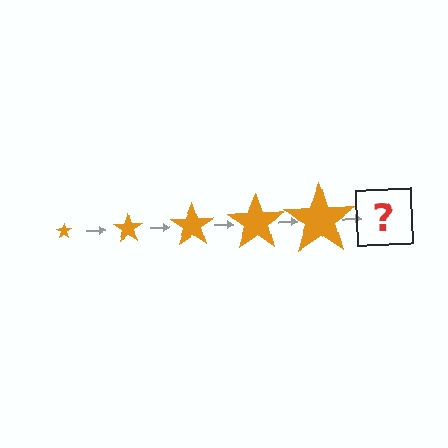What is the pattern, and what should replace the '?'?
The pattern is that the star gets progressively larger each step. The '?' should be an orange star, larger than the previous one.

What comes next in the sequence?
The next element should be an orange star, larger than the previous one.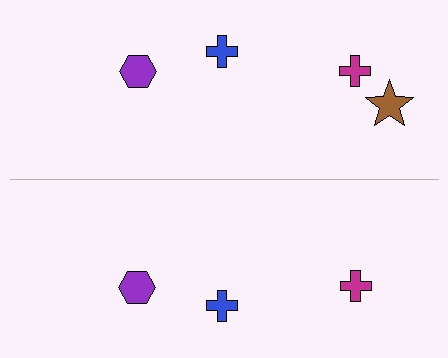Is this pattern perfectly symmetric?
No, the pattern is not perfectly symmetric. A brown star is missing from the bottom side.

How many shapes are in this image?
There are 7 shapes in this image.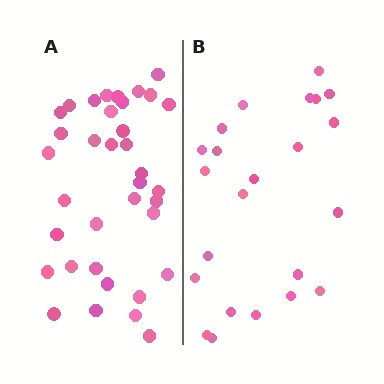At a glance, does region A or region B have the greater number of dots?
Region A (the left region) has more dots.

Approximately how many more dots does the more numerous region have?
Region A has approximately 15 more dots than region B.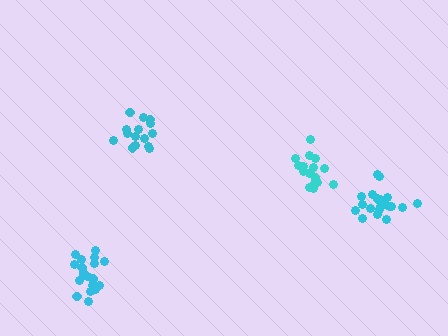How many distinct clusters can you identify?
There are 4 distinct clusters.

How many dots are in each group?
Group 1: 15 dots, Group 2: 17 dots, Group 3: 21 dots, Group 4: 19 dots (72 total).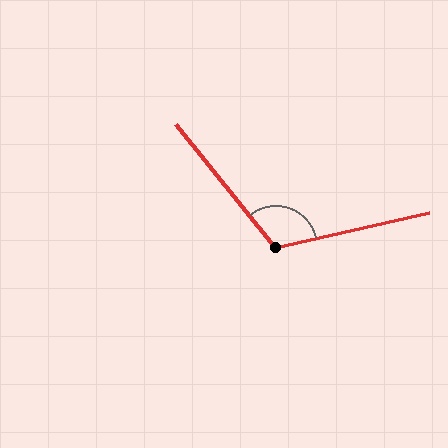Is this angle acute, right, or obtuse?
It is obtuse.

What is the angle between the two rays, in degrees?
Approximately 116 degrees.